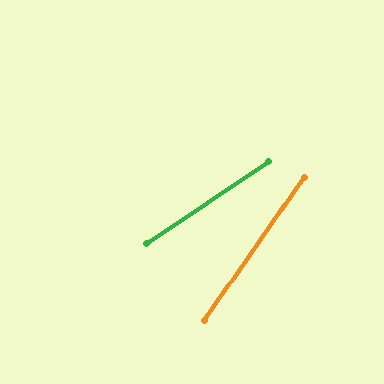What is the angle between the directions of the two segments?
Approximately 22 degrees.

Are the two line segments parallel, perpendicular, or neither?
Neither parallel nor perpendicular — they differ by about 22°.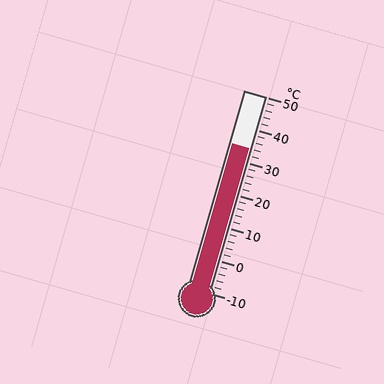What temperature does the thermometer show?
The thermometer shows approximately 34°C.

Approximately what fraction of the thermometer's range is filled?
The thermometer is filled to approximately 75% of its range.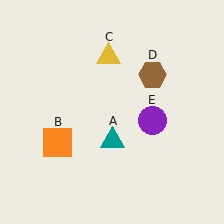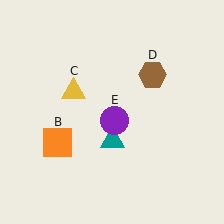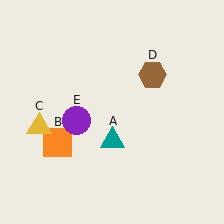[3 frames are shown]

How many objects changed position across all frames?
2 objects changed position: yellow triangle (object C), purple circle (object E).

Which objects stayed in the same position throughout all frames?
Teal triangle (object A) and orange square (object B) and brown hexagon (object D) remained stationary.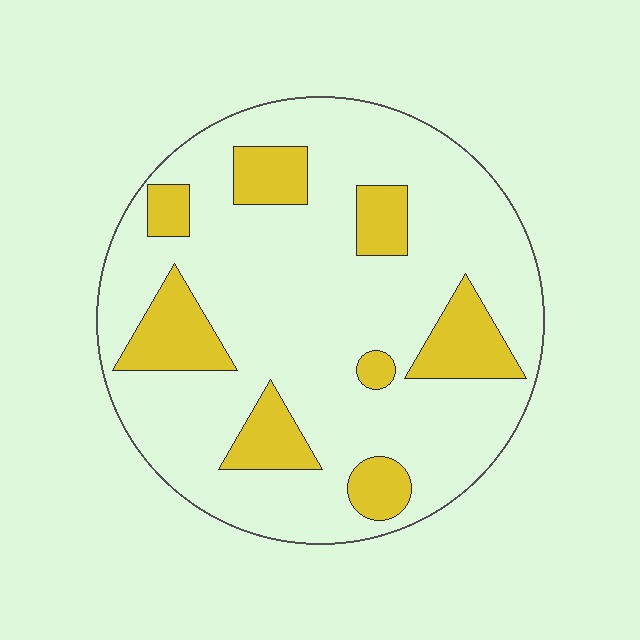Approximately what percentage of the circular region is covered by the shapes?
Approximately 20%.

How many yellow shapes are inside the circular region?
8.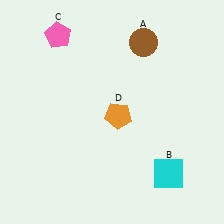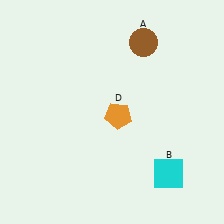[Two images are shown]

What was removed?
The pink pentagon (C) was removed in Image 2.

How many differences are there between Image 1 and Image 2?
There is 1 difference between the two images.